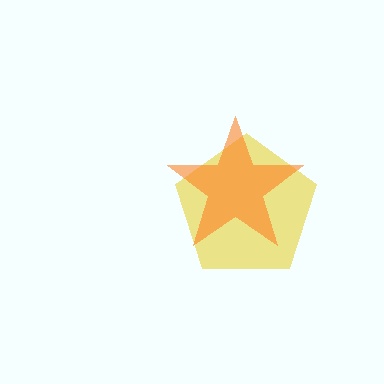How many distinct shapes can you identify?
There are 2 distinct shapes: a yellow pentagon, an orange star.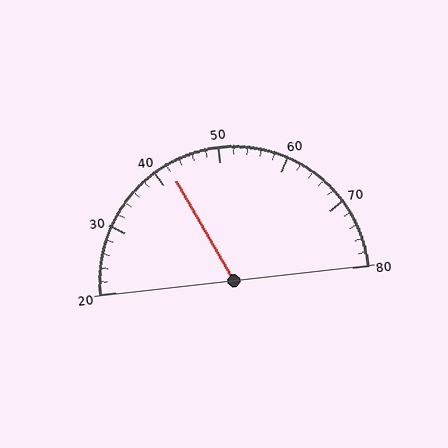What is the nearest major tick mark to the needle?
The nearest major tick mark is 40.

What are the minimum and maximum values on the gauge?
The gauge ranges from 20 to 80.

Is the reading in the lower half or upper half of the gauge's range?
The reading is in the lower half of the range (20 to 80).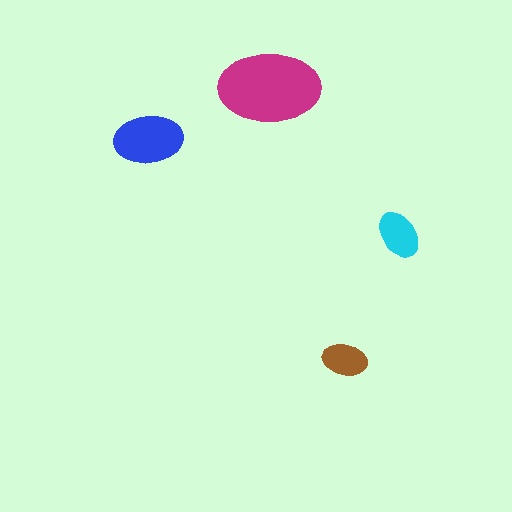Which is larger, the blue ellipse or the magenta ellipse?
The magenta one.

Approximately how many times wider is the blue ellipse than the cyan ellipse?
About 1.5 times wider.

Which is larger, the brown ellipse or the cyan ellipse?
The cyan one.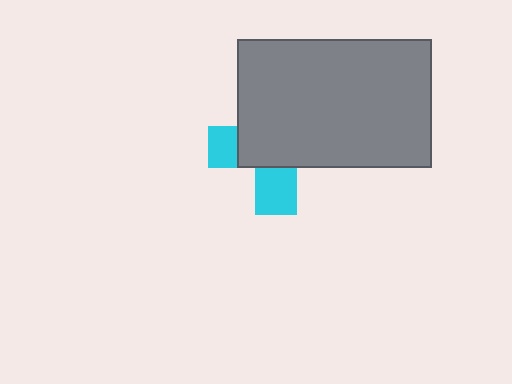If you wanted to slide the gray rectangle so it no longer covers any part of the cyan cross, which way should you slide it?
Slide it up — that is the most direct way to separate the two shapes.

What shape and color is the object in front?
The object in front is a gray rectangle.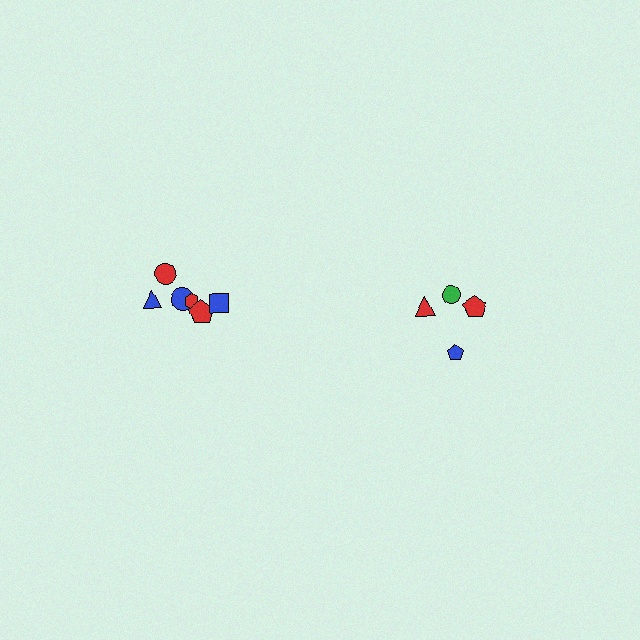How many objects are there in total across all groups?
There are 10 objects.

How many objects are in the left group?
There are 6 objects.